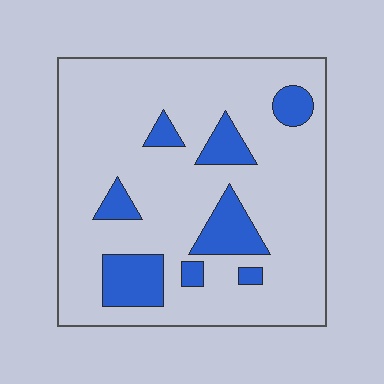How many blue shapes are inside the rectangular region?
8.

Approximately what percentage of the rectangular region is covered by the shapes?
Approximately 15%.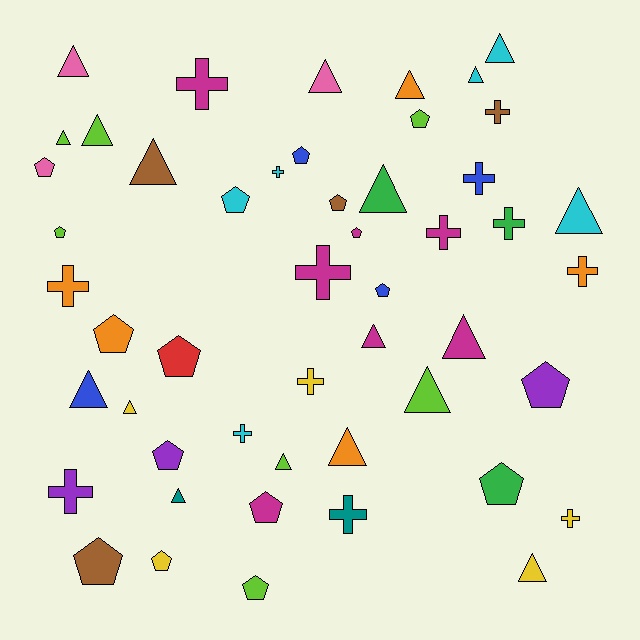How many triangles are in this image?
There are 19 triangles.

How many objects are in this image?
There are 50 objects.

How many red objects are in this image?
There is 1 red object.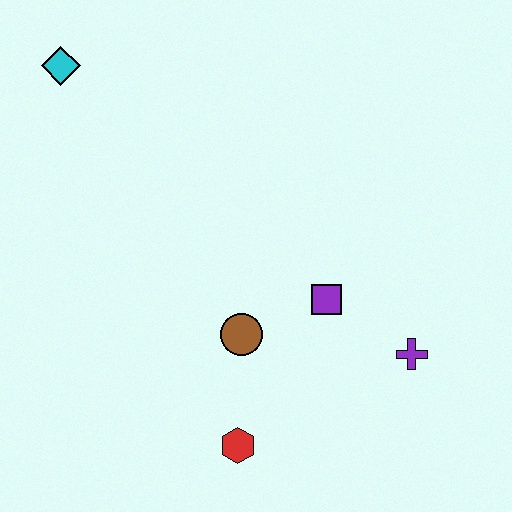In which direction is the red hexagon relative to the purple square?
The red hexagon is below the purple square.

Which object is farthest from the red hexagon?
The cyan diamond is farthest from the red hexagon.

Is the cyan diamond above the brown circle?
Yes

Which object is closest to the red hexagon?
The brown circle is closest to the red hexagon.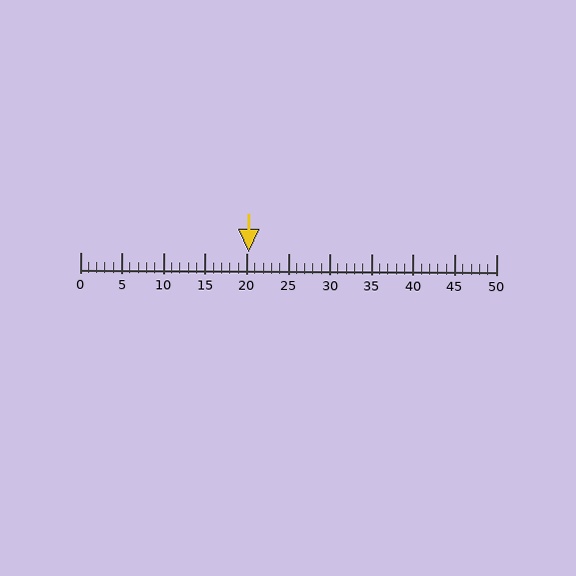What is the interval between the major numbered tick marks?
The major tick marks are spaced 5 units apart.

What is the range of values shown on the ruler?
The ruler shows values from 0 to 50.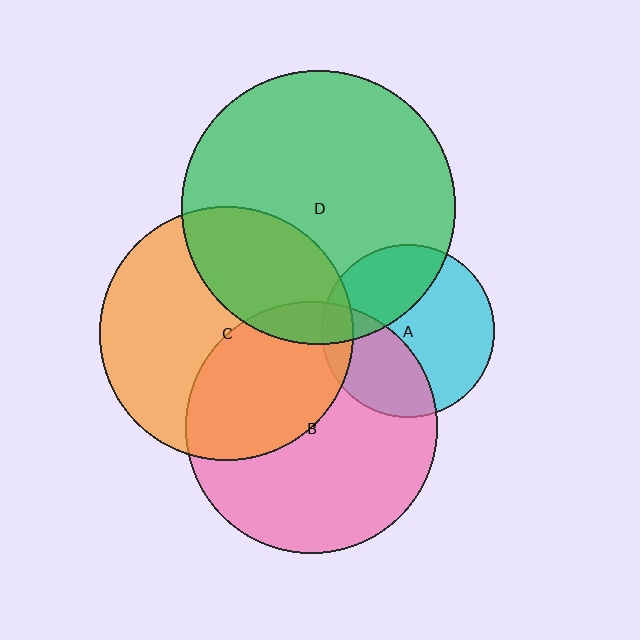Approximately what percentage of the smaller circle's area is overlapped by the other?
Approximately 40%.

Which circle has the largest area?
Circle D (green).